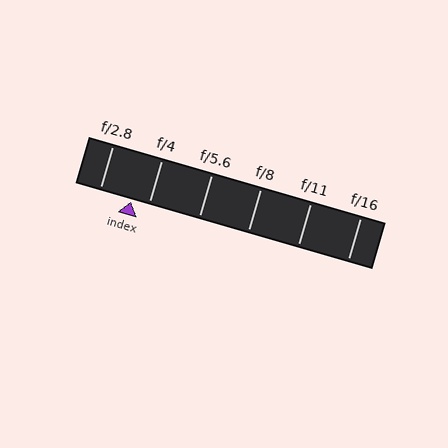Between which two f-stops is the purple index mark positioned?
The index mark is between f/2.8 and f/4.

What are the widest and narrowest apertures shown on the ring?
The widest aperture shown is f/2.8 and the narrowest is f/16.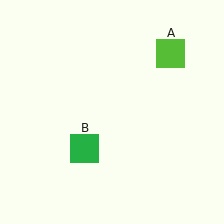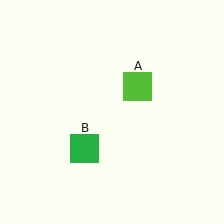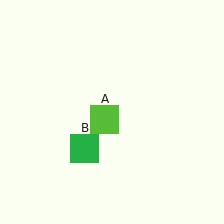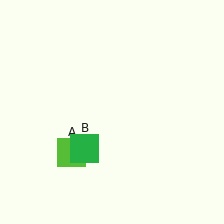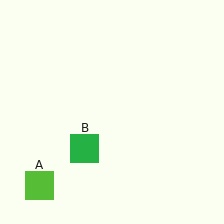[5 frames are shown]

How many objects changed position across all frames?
1 object changed position: lime square (object A).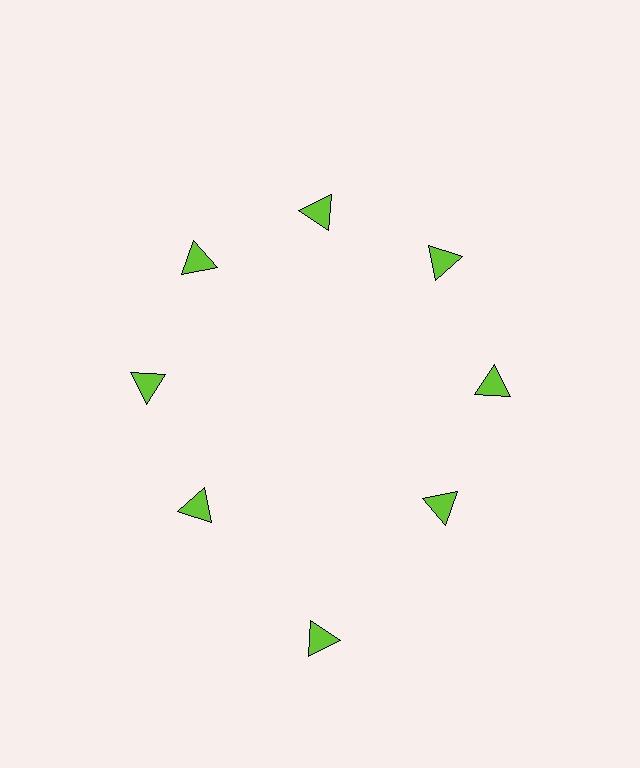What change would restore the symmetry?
The symmetry would be restored by moving it inward, back onto the ring so that all 8 triangles sit at equal angles and equal distance from the center.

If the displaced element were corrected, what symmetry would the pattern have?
It would have 8-fold rotational symmetry — the pattern would map onto itself every 45 degrees.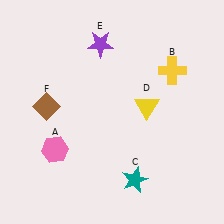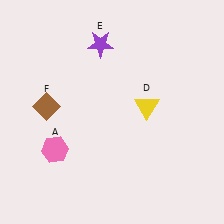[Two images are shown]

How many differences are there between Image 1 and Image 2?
There are 2 differences between the two images.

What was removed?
The yellow cross (B), the teal star (C) were removed in Image 2.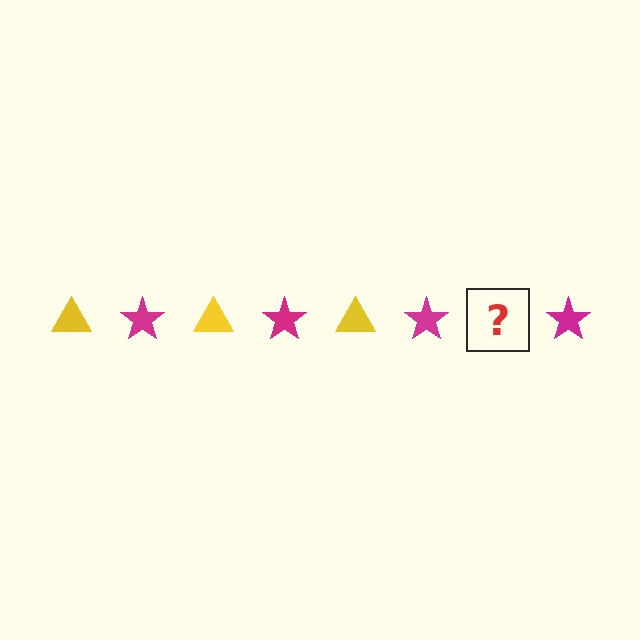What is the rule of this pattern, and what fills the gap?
The rule is that the pattern alternates between yellow triangle and magenta star. The gap should be filled with a yellow triangle.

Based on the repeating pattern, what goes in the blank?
The blank should be a yellow triangle.